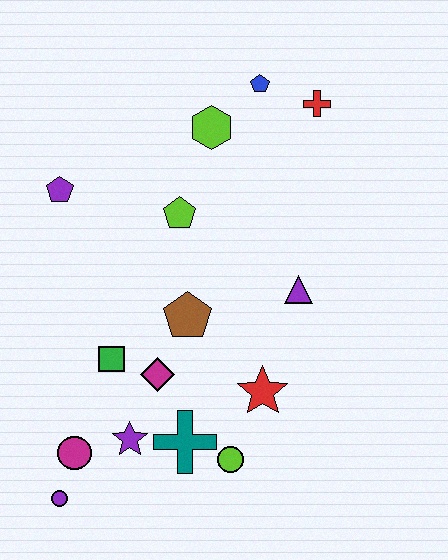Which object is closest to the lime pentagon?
The lime hexagon is closest to the lime pentagon.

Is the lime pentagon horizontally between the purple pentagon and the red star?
Yes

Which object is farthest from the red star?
The blue pentagon is farthest from the red star.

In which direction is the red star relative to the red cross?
The red star is below the red cross.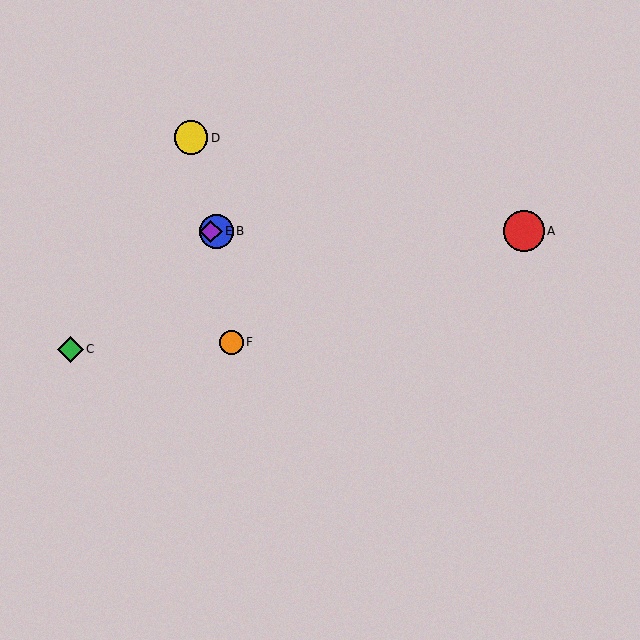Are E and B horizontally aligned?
Yes, both are at y≈231.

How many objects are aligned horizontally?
3 objects (A, B, E) are aligned horizontally.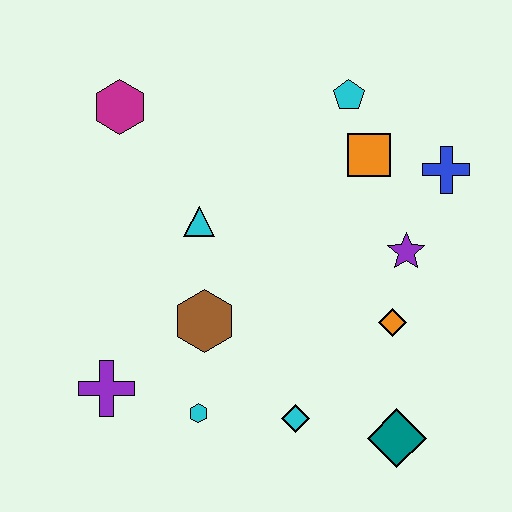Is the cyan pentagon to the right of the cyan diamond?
Yes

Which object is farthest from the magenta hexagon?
The teal diamond is farthest from the magenta hexagon.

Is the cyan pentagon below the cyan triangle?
No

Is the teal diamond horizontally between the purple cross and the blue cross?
Yes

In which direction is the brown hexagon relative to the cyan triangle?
The brown hexagon is below the cyan triangle.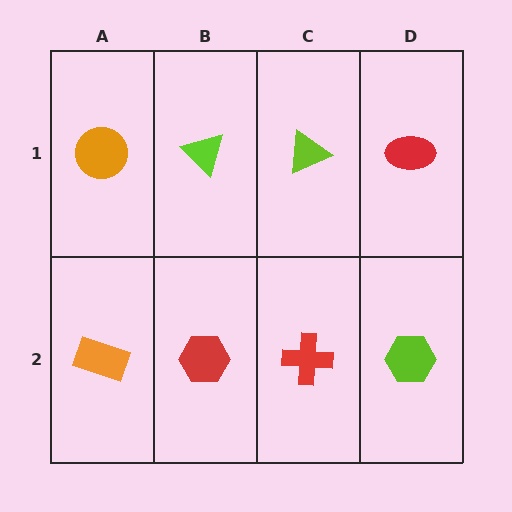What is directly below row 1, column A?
An orange rectangle.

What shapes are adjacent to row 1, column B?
A red hexagon (row 2, column B), an orange circle (row 1, column A), a lime triangle (row 1, column C).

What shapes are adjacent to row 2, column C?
A lime triangle (row 1, column C), a red hexagon (row 2, column B), a lime hexagon (row 2, column D).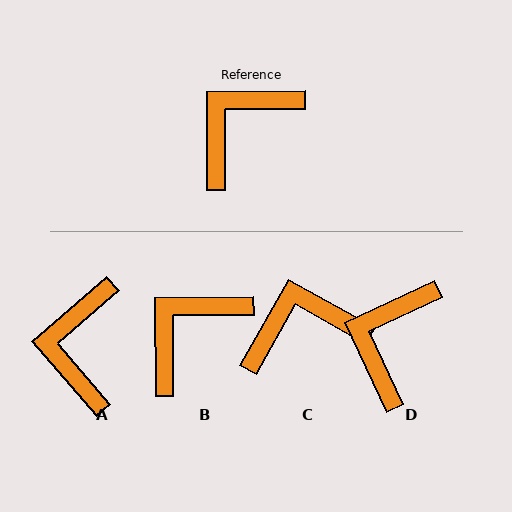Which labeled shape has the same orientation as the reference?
B.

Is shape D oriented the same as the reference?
No, it is off by about 25 degrees.